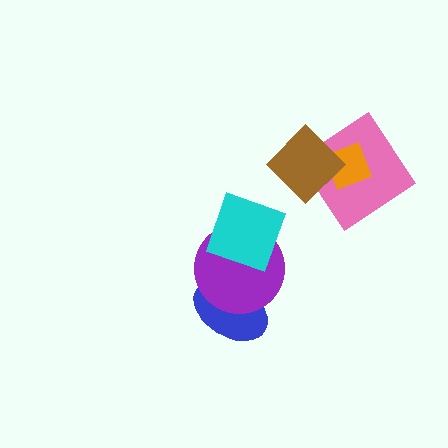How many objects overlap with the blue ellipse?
1 object overlaps with the blue ellipse.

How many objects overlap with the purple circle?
2 objects overlap with the purple circle.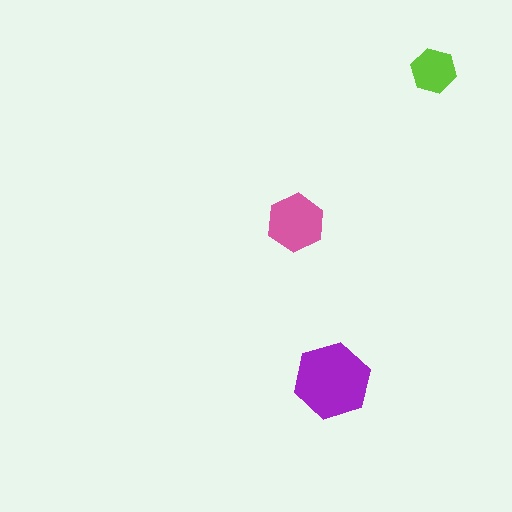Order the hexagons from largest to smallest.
the purple one, the pink one, the lime one.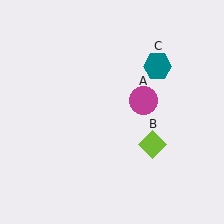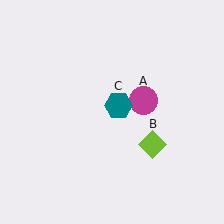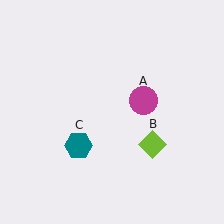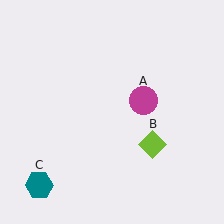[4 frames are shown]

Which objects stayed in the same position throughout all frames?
Magenta circle (object A) and lime diamond (object B) remained stationary.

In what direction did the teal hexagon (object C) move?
The teal hexagon (object C) moved down and to the left.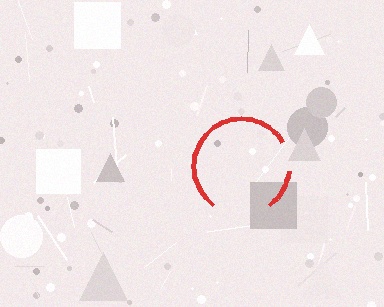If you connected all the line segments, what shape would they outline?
They would outline a circle.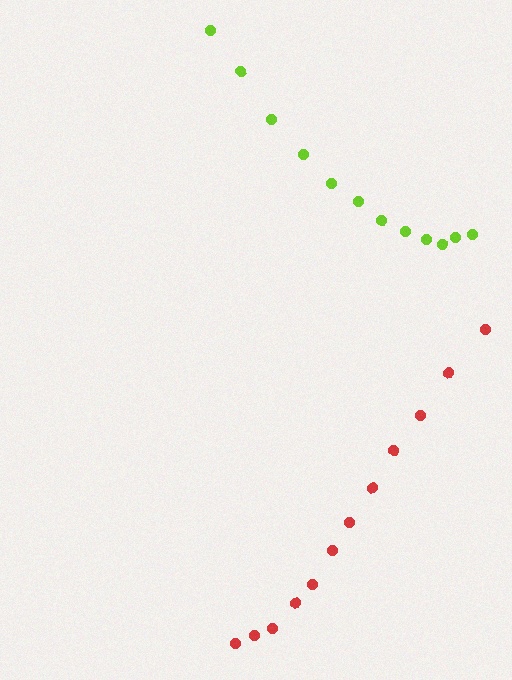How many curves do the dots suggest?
There are 2 distinct paths.